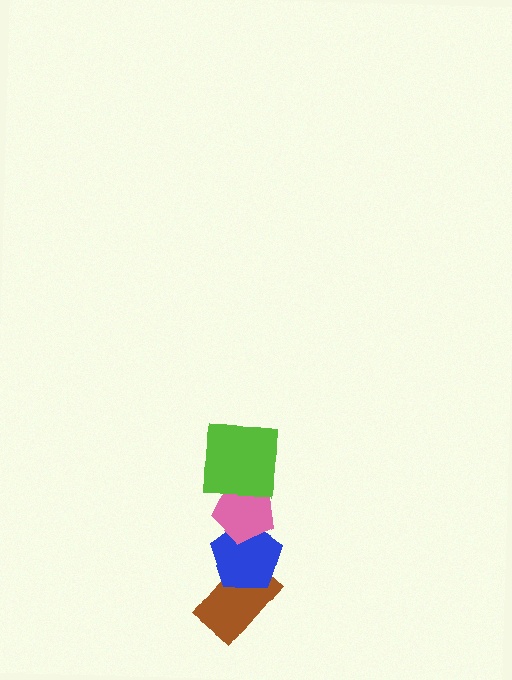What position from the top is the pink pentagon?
The pink pentagon is 2nd from the top.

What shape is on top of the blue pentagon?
The pink pentagon is on top of the blue pentagon.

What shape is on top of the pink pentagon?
The lime square is on top of the pink pentagon.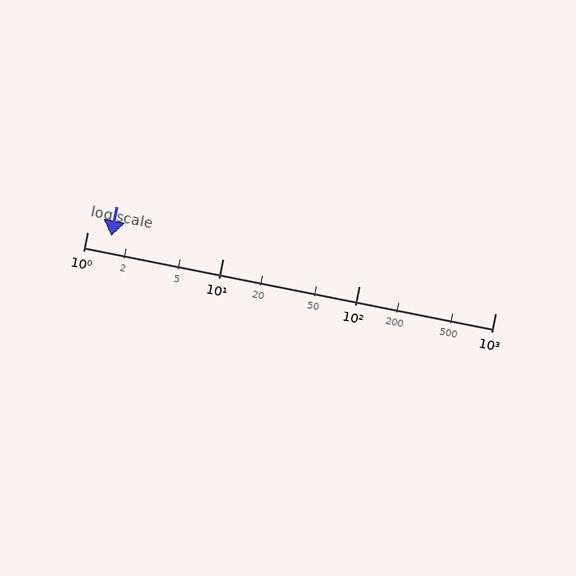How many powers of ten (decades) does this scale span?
The scale spans 3 decades, from 1 to 1000.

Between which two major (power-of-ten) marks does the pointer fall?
The pointer is between 1 and 10.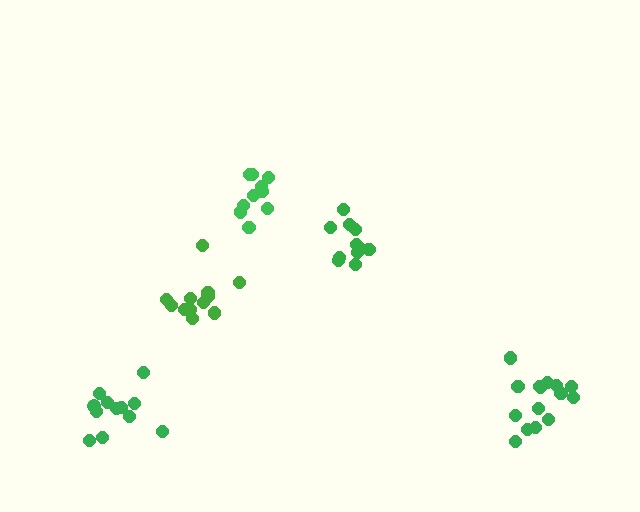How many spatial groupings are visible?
There are 5 spatial groupings.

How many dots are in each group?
Group 1: 10 dots, Group 2: 15 dots, Group 3: 12 dots, Group 4: 11 dots, Group 5: 12 dots (60 total).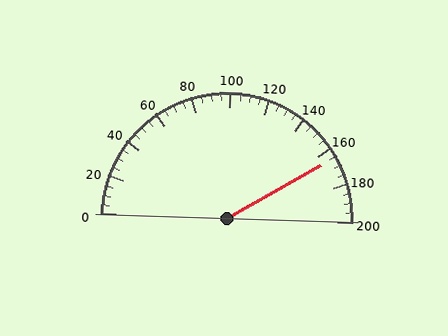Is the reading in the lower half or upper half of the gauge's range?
The reading is in the upper half of the range (0 to 200).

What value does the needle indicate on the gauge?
The needle indicates approximately 165.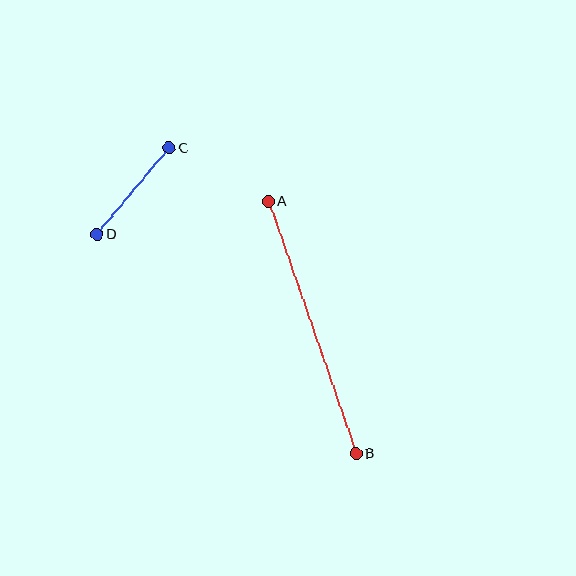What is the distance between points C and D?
The distance is approximately 113 pixels.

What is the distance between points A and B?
The distance is approximately 267 pixels.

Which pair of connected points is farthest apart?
Points A and B are farthest apart.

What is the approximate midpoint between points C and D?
The midpoint is at approximately (133, 191) pixels.